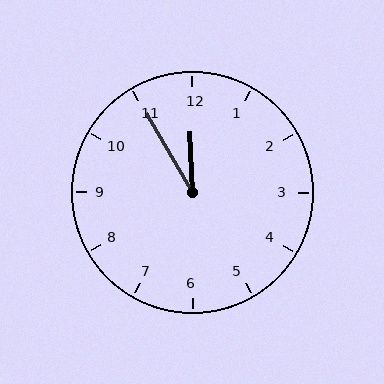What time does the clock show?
11:55.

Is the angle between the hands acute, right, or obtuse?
It is acute.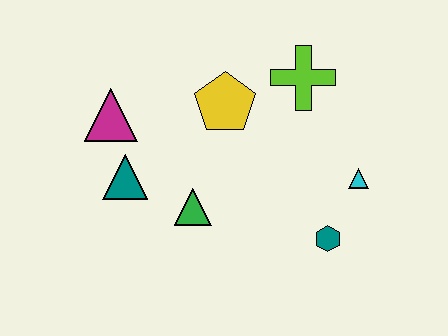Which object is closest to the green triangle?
The teal triangle is closest to the green triangle.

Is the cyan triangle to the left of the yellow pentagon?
No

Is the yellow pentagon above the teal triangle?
Yes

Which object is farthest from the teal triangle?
The cyan triangle is farthest from the teal triangle.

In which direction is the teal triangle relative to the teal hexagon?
The teal triangle is to the left of the teal hexagon.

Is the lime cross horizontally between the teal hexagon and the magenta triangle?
Yes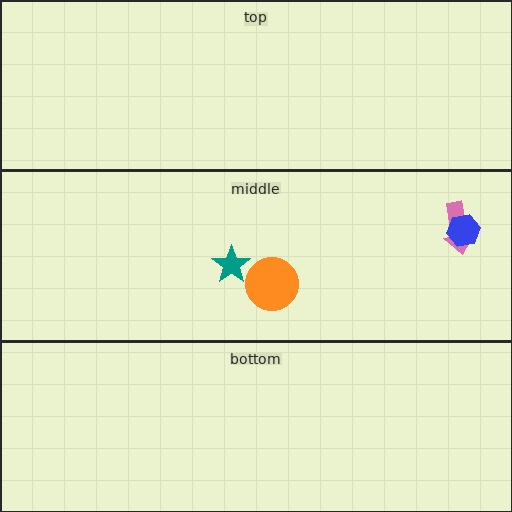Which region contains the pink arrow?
The middle region.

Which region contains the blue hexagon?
The middle region.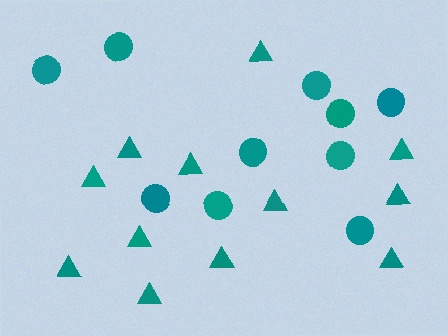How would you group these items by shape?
There are 2 groups: one group of circles (10) and one group of triangles (12).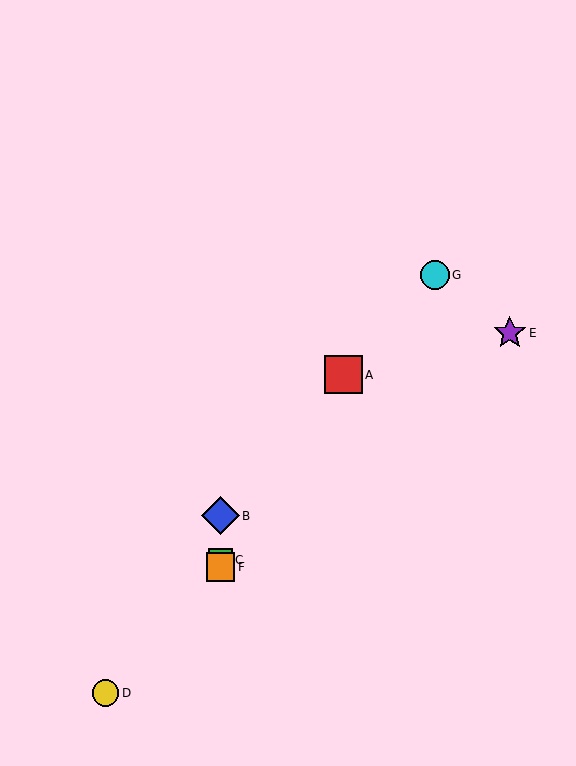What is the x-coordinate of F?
Object F is at x≈221.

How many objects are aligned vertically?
3 objects (B, C, F) are aligned vertically.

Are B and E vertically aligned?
No, B is at x≈221 and E is at x≈510.